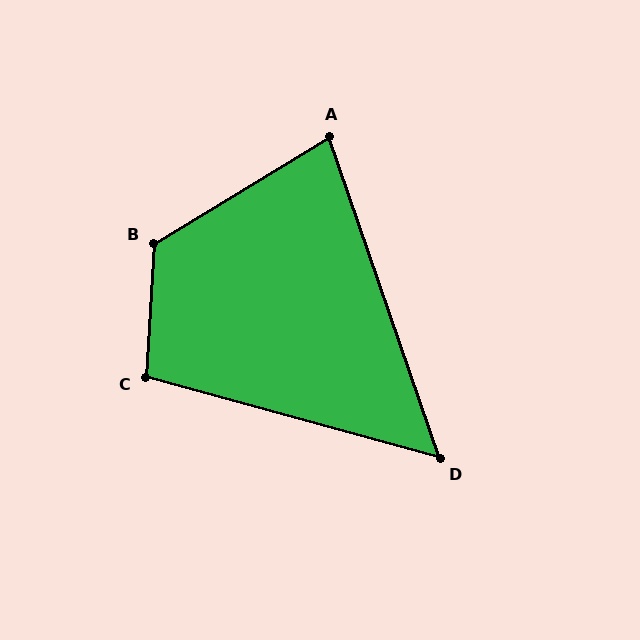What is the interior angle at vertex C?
Approximately 102 degrees (obtuse).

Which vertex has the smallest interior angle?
D, at approximately 56 degrees.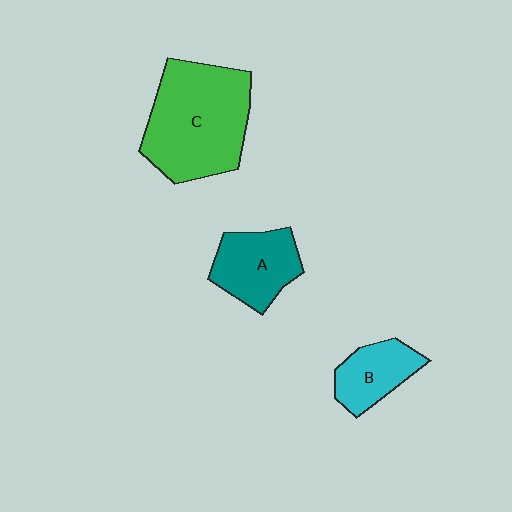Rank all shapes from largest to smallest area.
From largest to smallest: C (green), A (teal), B (cyan).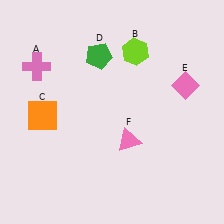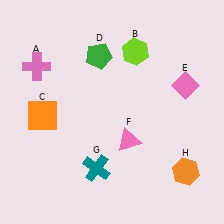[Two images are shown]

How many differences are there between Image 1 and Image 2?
There are 2 differences between the two images.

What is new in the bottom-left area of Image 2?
A teal cross (G) was added in the bottom-left area of Image 2.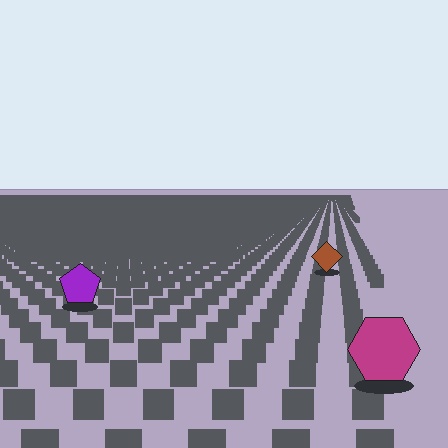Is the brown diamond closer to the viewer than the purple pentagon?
No. The purple pentagon is closer — you can tell from the texture gradient: the ground texture is coarser near it.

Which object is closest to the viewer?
The magenta hexagon is closest. The texture marks near it are larger and more spread out.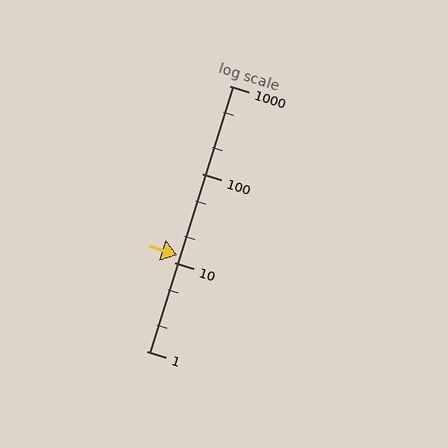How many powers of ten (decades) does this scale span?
The scale spans 3 decades, from 1 to 1000.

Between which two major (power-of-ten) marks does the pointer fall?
The pointer is between 10 and 100.